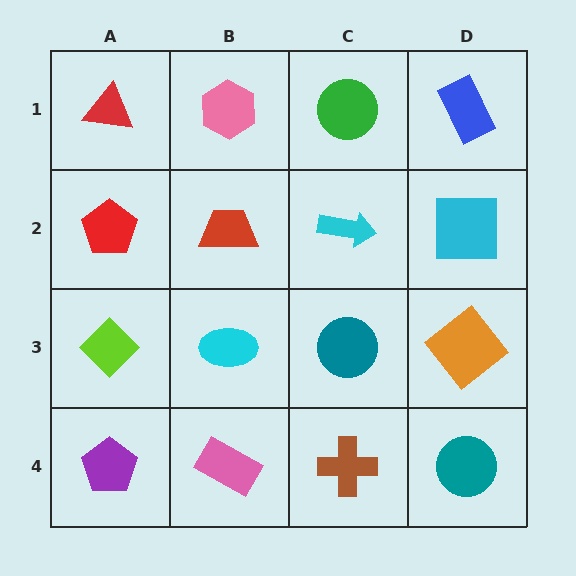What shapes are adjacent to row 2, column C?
A green circle (row 1, column C), a teal circle (row 3, column C), a red trapezoid (row 2, column B), a cyan square (row 2, column D).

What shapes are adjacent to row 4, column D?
An orange diamond (row 3, column D), a brown cross (row 4, column C).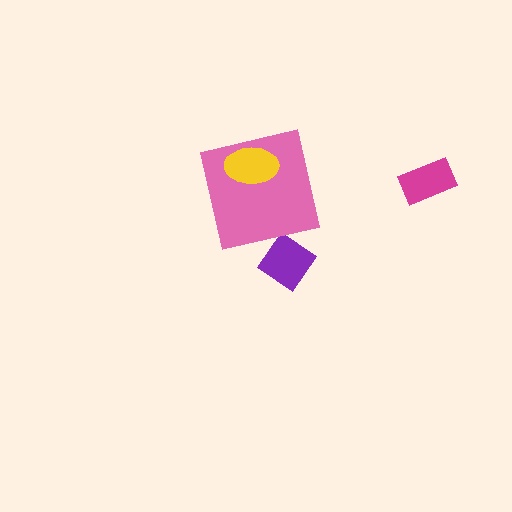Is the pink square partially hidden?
Yes, it is partially covered by another shape.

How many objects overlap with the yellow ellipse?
1 object overlaps with the yellow ellipse.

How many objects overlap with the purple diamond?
0 objects overlap with the purple diamond.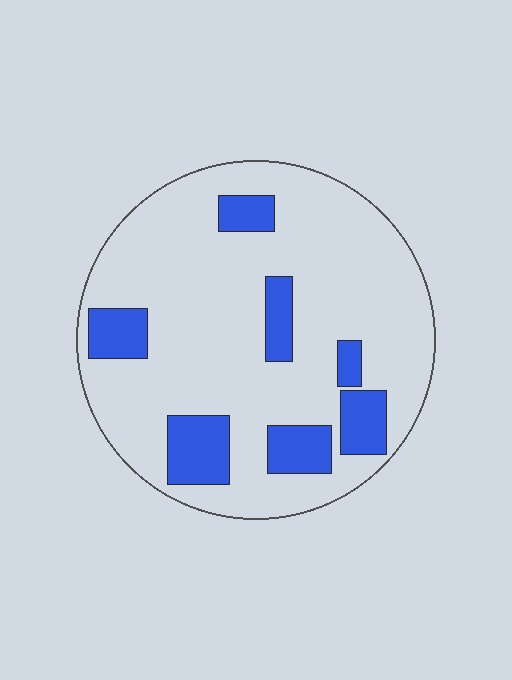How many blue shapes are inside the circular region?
7.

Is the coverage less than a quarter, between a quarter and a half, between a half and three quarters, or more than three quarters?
Less than a quarter.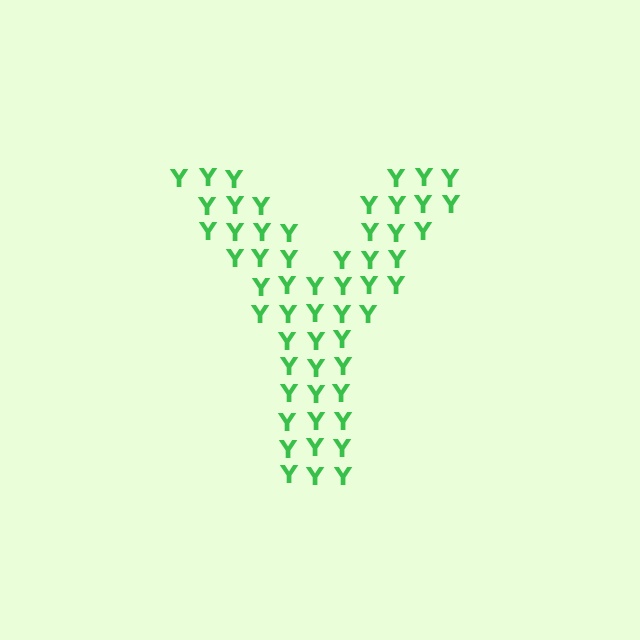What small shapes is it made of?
It is made of small letter Y's.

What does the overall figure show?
The overall figure shows the letter Y.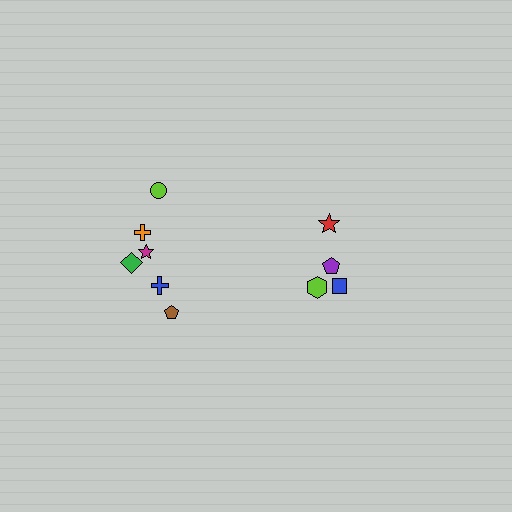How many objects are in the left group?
There are 6 objects.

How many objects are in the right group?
There are 4 objects.